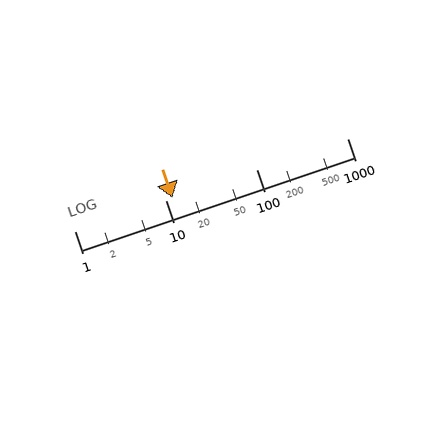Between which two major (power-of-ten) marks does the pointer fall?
The pointer is between 10 and 100.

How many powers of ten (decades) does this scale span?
The scale spans 3 decades, from 1 to 1000.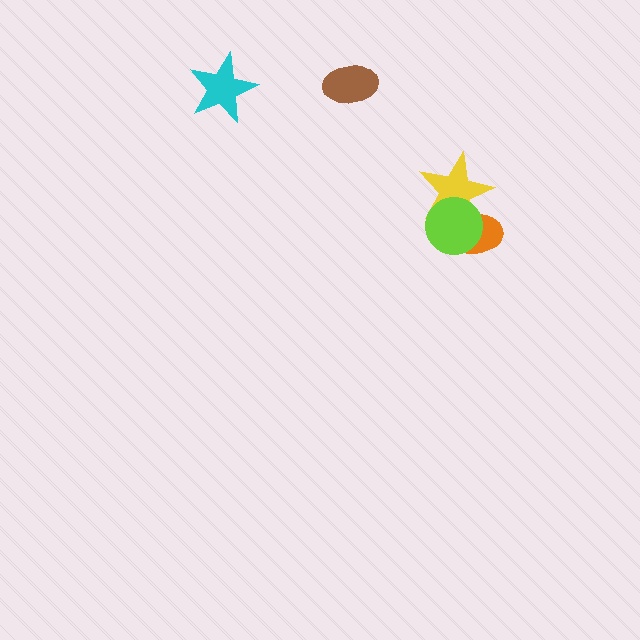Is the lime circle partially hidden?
No, no other shape covers it.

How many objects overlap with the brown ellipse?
0 objects overlap with the brown ellipse.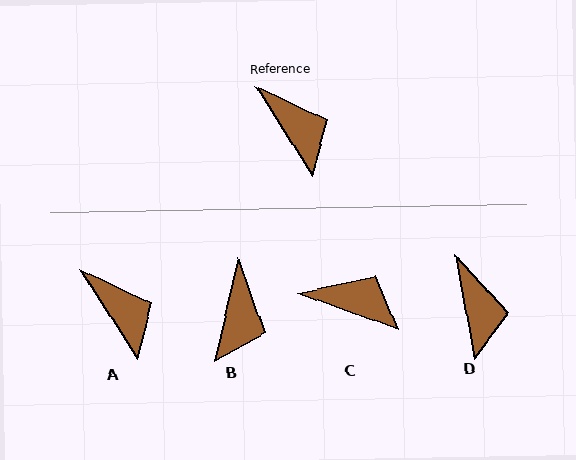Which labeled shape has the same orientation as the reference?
A.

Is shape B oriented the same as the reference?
No, it is off by about 45 degrees.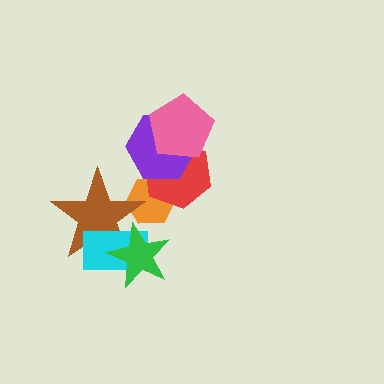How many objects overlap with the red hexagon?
3 objects overlap with the red hexagon.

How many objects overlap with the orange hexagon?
2 objects overlap with the orange hexagon.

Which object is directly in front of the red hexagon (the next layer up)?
The purple hexagon is directly in front of the red hexagon.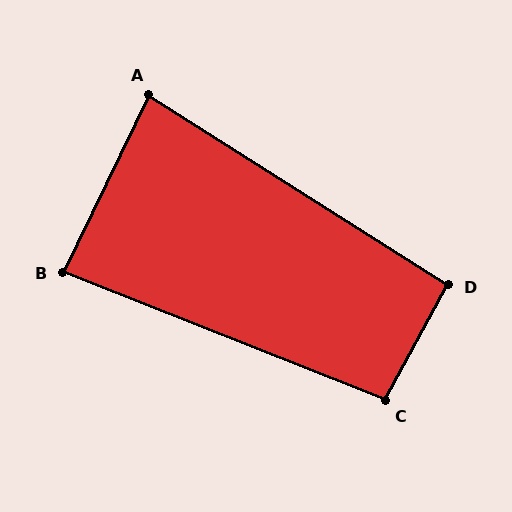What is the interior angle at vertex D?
Approximately 94 degrees (approximately right).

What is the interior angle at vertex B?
Approximately 86 degrees (approximately right).